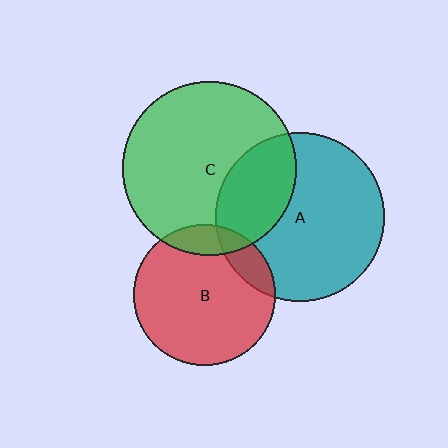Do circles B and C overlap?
Yes.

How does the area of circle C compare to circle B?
Approximately 1.5 times.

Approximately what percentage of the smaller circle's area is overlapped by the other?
Approximately 10%.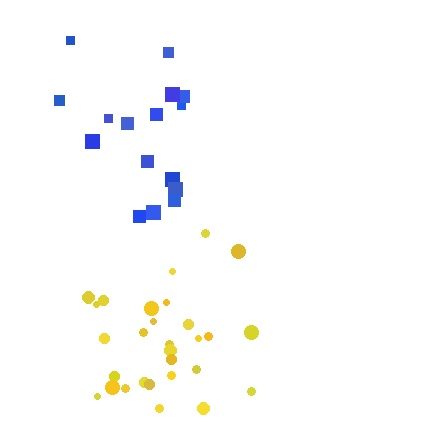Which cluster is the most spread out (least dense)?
Blue.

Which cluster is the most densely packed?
Yellow.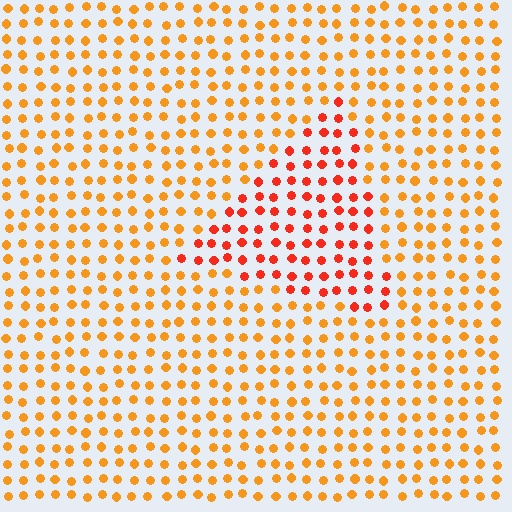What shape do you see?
I see a triangle.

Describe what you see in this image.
The image is filled with small orange elements in a uniform arrangement. A triangle-shaped region is visible where the elements are tinted to a slightly different hue, forming a subtle color boundary.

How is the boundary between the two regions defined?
The boundary is defined purely by a slight shift in hue (about 30 degrees). Spacing, size, and orientation are identical on both sides.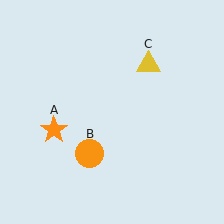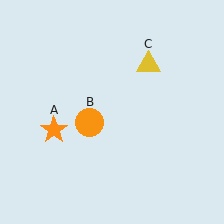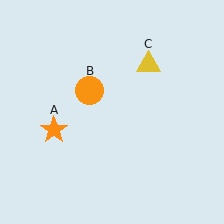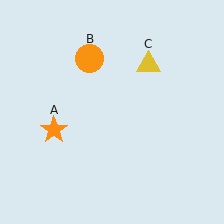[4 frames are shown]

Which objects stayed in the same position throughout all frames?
Orange star (object A) and yellow triangle (object C) remained stationary.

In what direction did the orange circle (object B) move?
The orange circle (object B) moved up.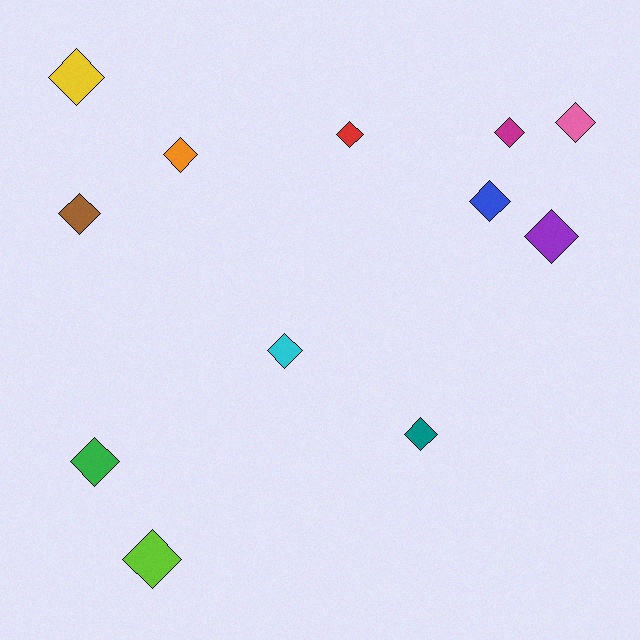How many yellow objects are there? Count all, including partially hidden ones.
There is 1 yellow object.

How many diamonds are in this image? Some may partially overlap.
There are 12 diamonds.